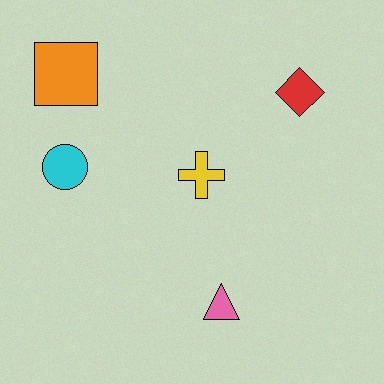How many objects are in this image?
There are 5 objects.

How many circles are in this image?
There is 1 circle.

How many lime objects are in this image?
There are no lime objects.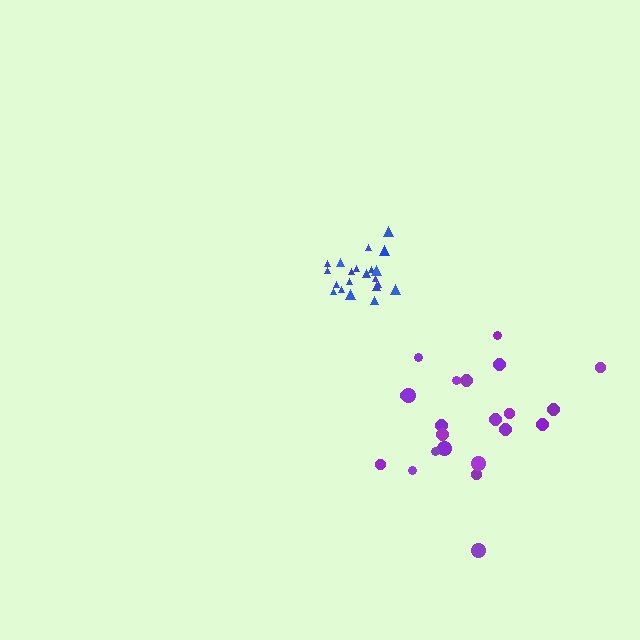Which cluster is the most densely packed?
Blue.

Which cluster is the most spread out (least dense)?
Purple.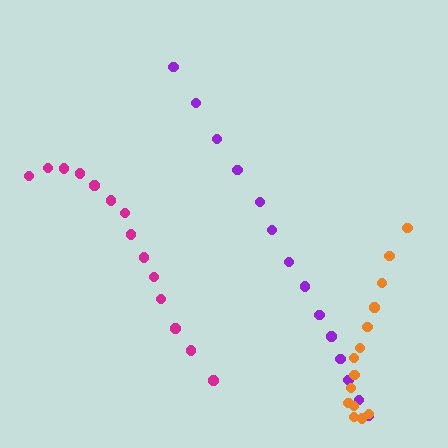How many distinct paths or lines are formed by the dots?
There are 3 distinct paths.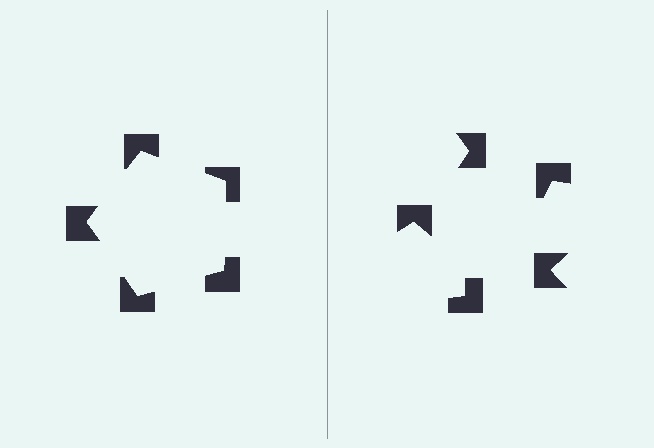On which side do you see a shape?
An illusory pentagon appears on the left side. On the right side the wedge cuts are rotated, so no coherent shape forms.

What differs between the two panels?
The notched squares are positioned identically on both sides; only the wedge orientations differ. On the left they align to a pentagon; on the right they are misaligned.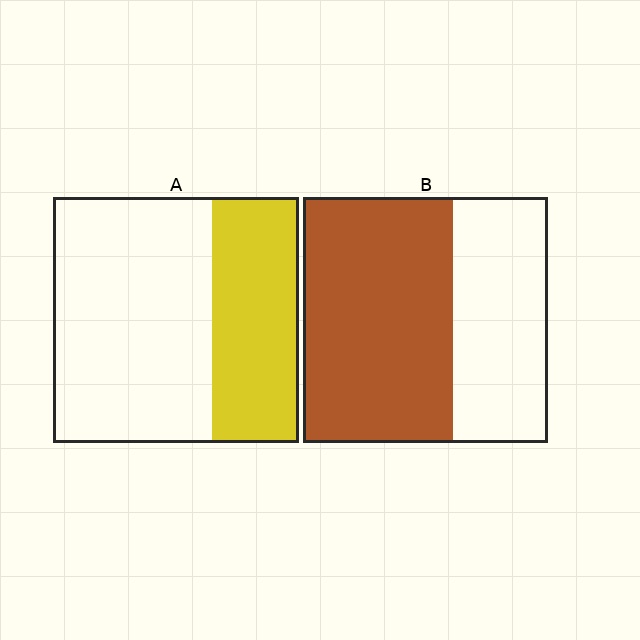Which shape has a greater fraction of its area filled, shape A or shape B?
Shape B.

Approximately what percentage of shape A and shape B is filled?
A is approximately 35% and B is approximately 60%.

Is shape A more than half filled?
No.